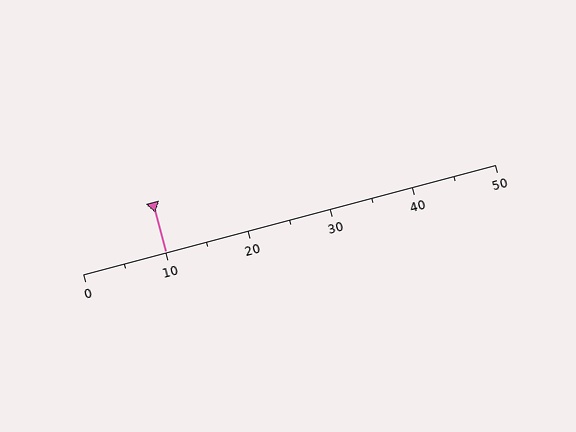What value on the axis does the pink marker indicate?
The marker indicates approximately 10.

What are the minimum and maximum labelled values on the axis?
The axis runs from 0 to 50.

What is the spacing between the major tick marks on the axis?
The major ticks are spaced 10 apart.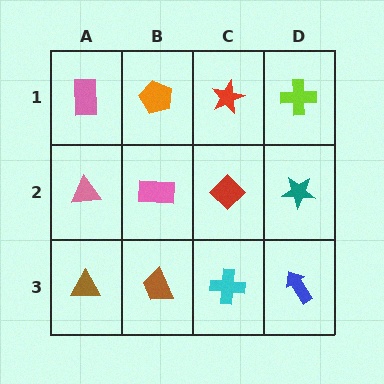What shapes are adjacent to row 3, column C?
A red diamond (row 2, column C), a brown trapezoid (row 3, column B), a blue arrow (row 3, column D).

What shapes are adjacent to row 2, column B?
An orange pentagon (row 1, column B), a brown trapezoid (row 3, column B), a pink triangle (row 2, column A), a red diamond (row 2, column C).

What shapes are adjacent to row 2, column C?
A red star (row 1, column C), a cyan cross (row 3, column C), a pink rectangle (row 2, column B), a teal star (row 2, column D).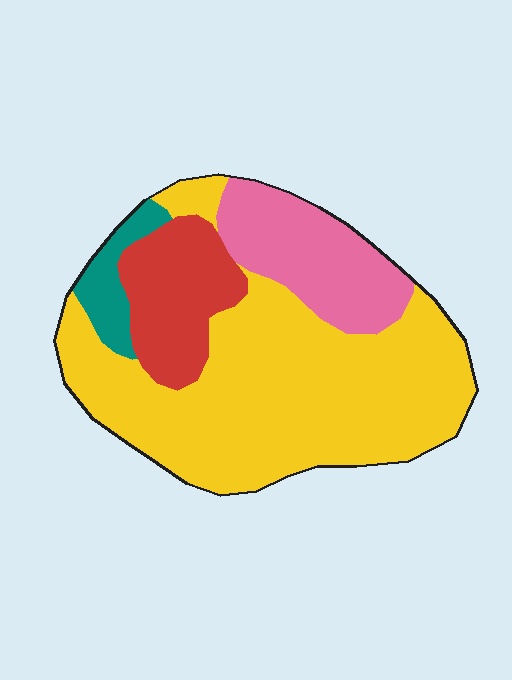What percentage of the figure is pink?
Pink covers around 20% of the figure.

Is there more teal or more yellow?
Yellow.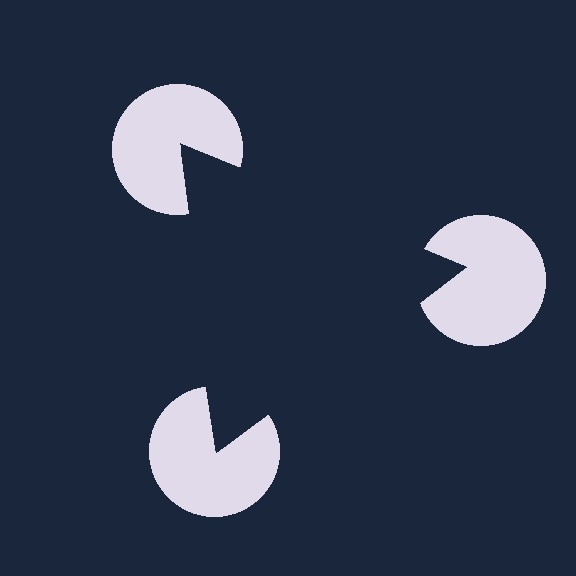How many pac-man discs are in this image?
There are 3 — one at each vertex of the illusory triangle.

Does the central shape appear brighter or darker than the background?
It typically appears slightly darker than the background, even though no actual brightness change is drawn.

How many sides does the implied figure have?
3 sides.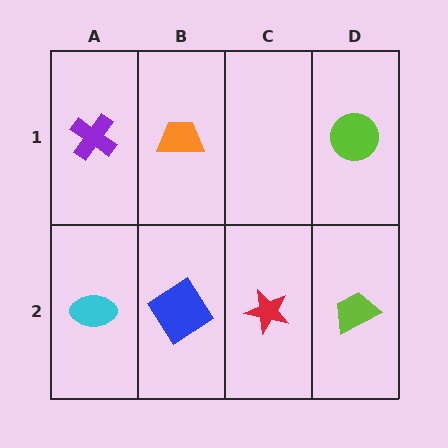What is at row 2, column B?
A blue diamond.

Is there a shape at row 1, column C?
No, that cell is empty.